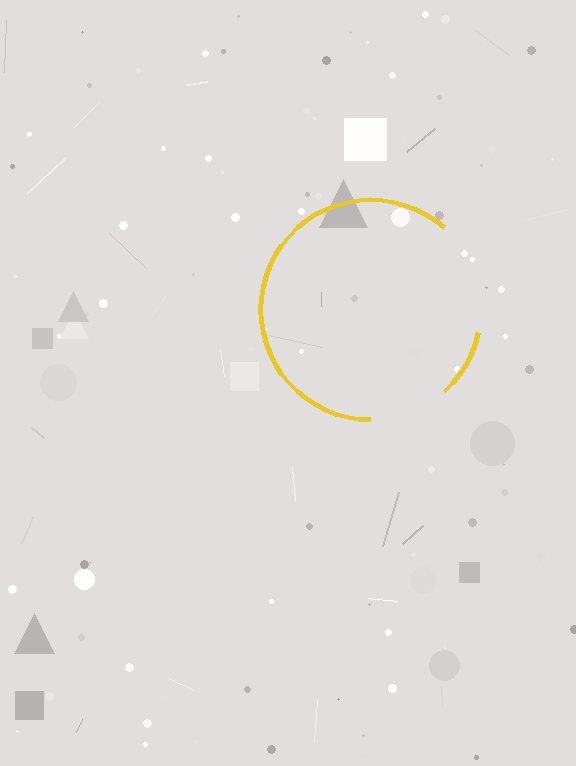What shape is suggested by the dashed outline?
The dashed outline suggests a circle.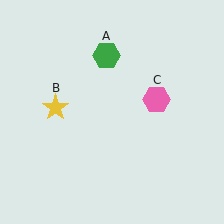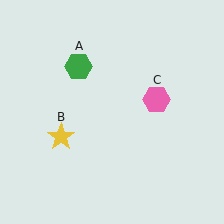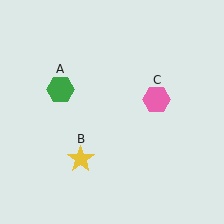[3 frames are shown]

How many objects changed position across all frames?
2 objects changed position: green hexagon (object A), yellow star (object B).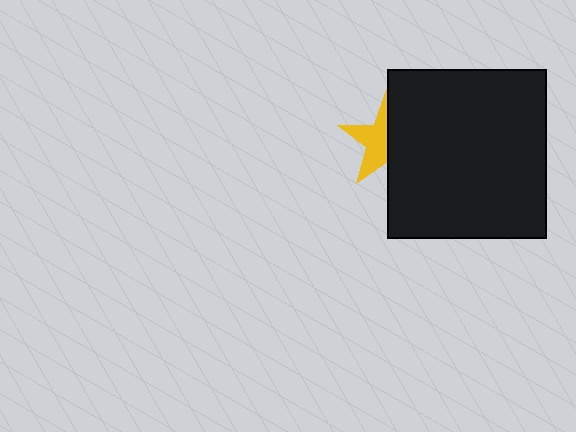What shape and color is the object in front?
The object in front is a black rectangle.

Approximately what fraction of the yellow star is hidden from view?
Roughly 48% of the yellow star is hidden behind the black rectangle.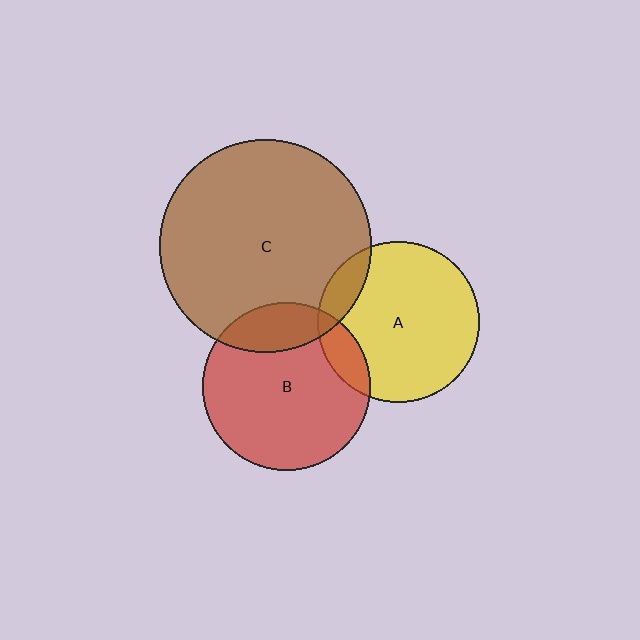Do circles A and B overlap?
Yes.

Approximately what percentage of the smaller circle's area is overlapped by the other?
Approximately 10%.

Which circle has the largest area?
Circle C (brown).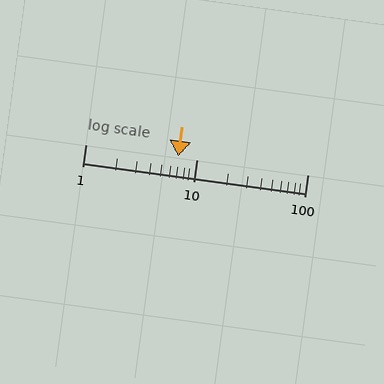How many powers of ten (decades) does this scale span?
The scale spans 2 decades, from 1 to 100.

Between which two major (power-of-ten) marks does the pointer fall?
The pointer is between 1 and 10.